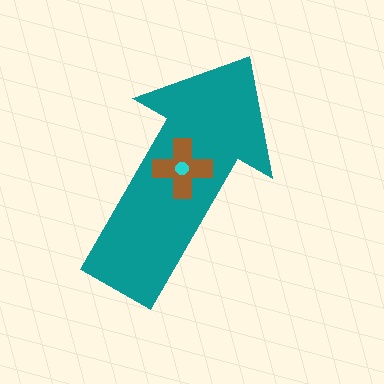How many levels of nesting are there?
3.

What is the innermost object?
The cyan circle.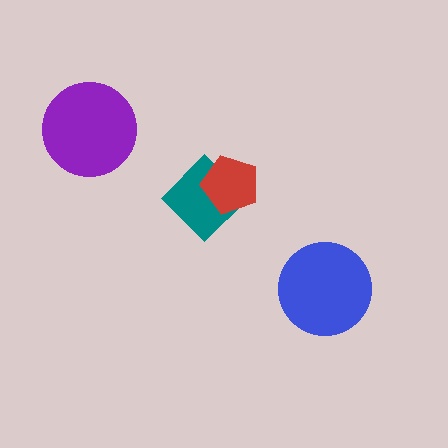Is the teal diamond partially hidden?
Yes, it is partially covered by another shape.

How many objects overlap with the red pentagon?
1 object overlaps with the red pentagon.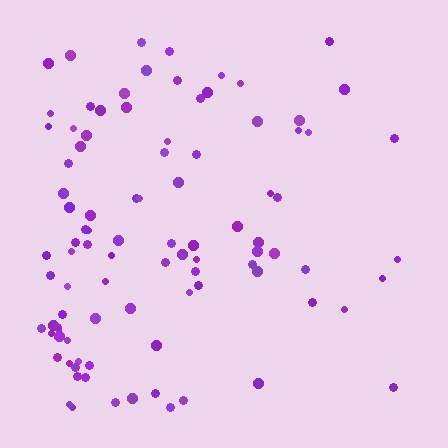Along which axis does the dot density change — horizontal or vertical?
Horizontal.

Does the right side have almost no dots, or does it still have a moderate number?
Still a moderate number, just noticeably fewer than the left.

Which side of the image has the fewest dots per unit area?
The right.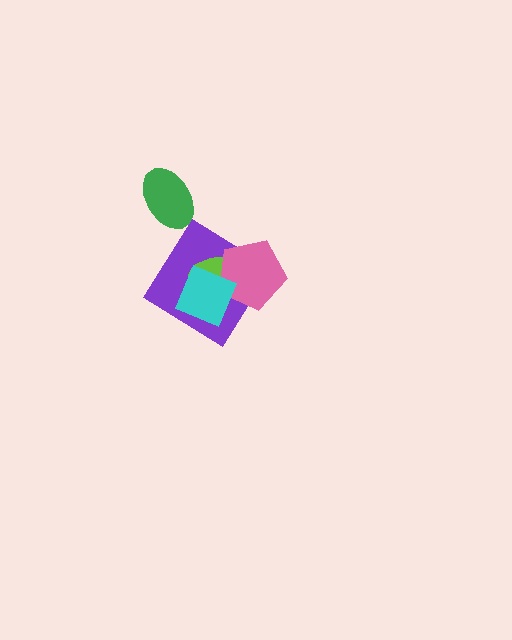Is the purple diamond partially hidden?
Yes, it is partially covered by another shape.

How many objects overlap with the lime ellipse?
3 objects overlap with the lime ellipse.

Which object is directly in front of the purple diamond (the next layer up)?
The lime ellipse is directly in front of the purple diamond.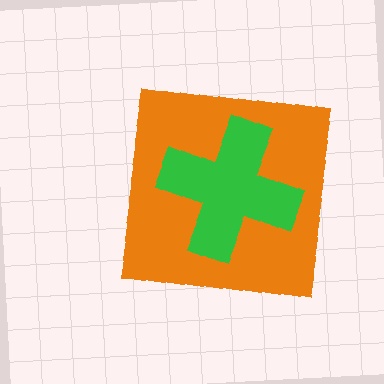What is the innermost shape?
The green cross.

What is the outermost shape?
The orange square.